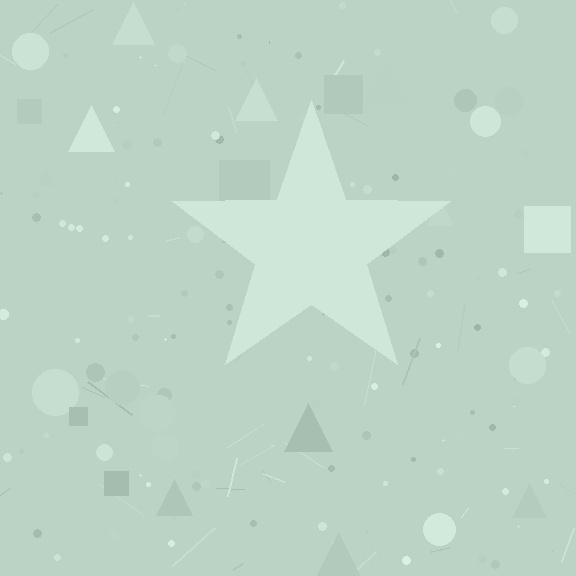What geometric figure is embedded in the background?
A star is embedded in the background.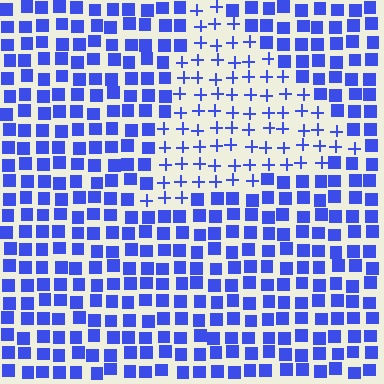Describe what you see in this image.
The image is filled with small blue elements arranged in a uniform grid. A triangle-shaped region contains plus signs, while the surrounding area contains squares. The boundary is defined purely by the change in element shape.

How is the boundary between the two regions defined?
The boundary is defined by a change in element shape: plus signs inside vs. squares outside. All elements share the same color and spacing.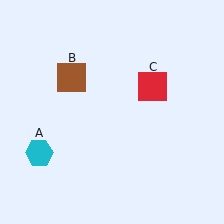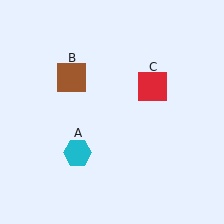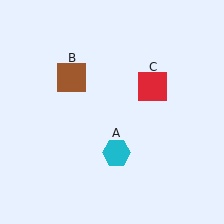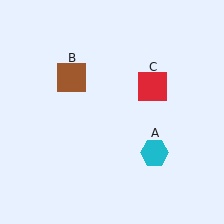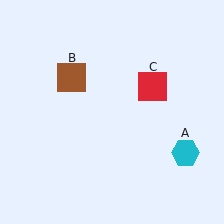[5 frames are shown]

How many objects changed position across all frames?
1 object changed position: cyan hexagon (object A).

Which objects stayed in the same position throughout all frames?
Brown square (object B) and red square (object C) remained stationary.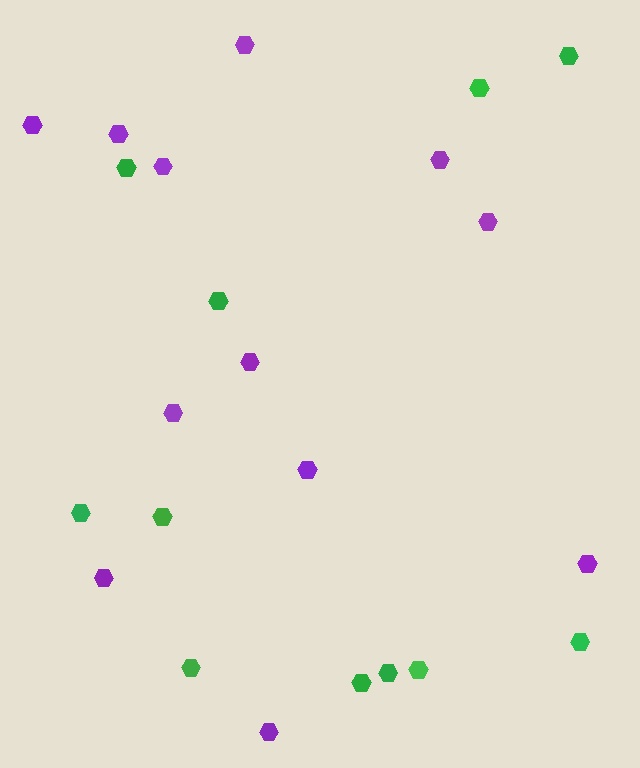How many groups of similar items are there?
There are 2 groups: one group of purple hexagons (12) and one group of green hexagons (11).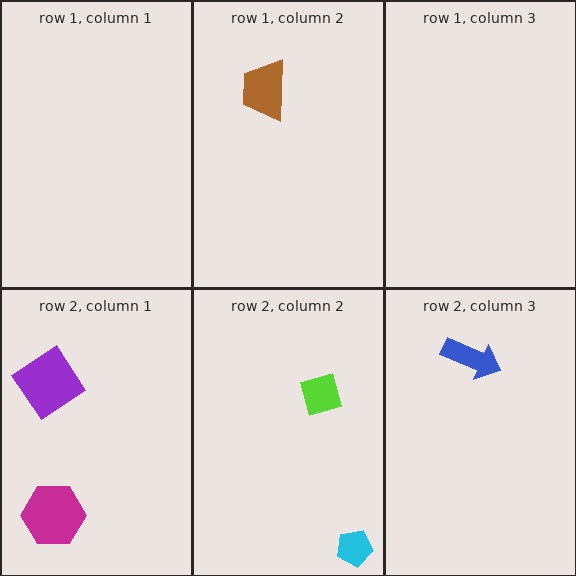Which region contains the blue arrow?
The row 2, column 3 region.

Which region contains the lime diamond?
The row 2, column 2 region.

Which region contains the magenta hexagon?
The row 2, column 1 region.